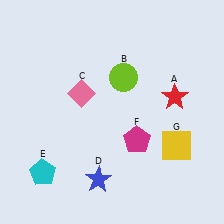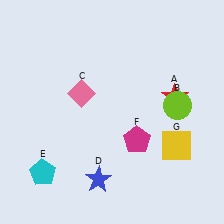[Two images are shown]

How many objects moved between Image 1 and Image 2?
1 object moved between the two images.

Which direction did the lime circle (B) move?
The lime circle (B) moved right.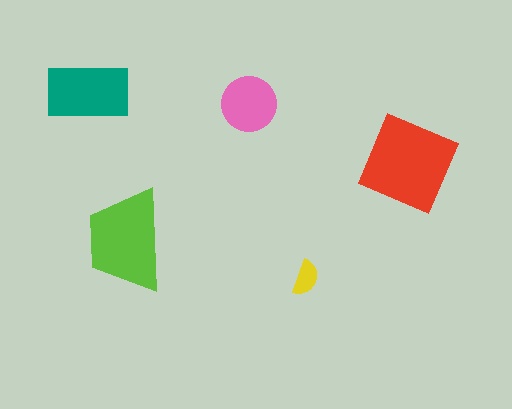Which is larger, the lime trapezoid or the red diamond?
The red diamond.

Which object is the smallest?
The yellow semicircle.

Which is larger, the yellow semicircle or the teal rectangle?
The teal rectangle.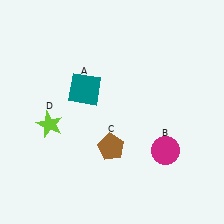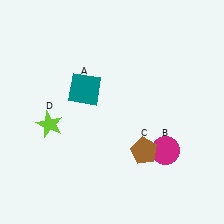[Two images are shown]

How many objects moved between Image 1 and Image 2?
1 object moved between the two images.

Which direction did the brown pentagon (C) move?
The brown pentagon (C) moved right.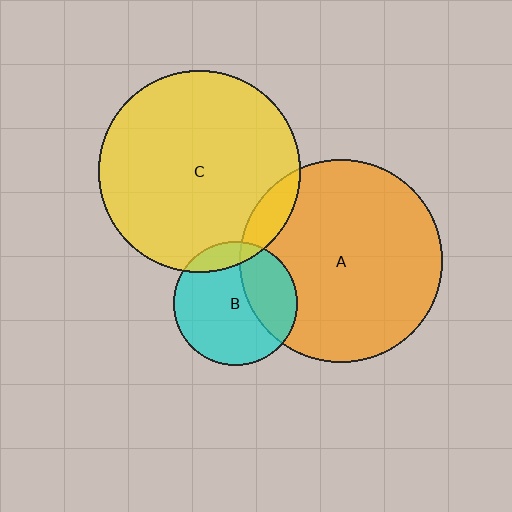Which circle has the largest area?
Circle A (orange).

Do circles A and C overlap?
Yes.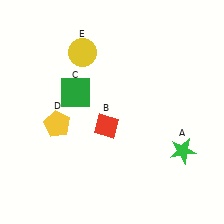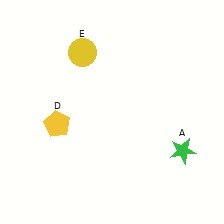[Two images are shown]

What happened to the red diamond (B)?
The red diamond (B) was removed in Image 2. It was in the bottom-left area of Image 1.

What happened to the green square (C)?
The green square (C) was removed in Image 2. It was in the top-left area of Image 1.